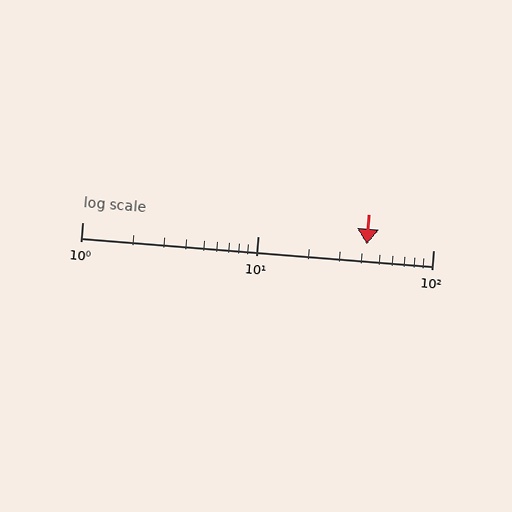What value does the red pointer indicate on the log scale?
The pointer indicates approximately 42.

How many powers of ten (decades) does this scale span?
The scale spans 2 decades, from 1 to 100.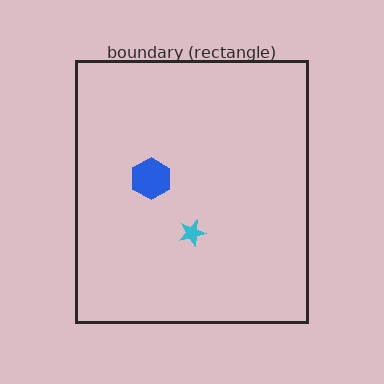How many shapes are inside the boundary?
2 inside, 0 outside.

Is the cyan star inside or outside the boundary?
Inside.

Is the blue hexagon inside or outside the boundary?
Inside.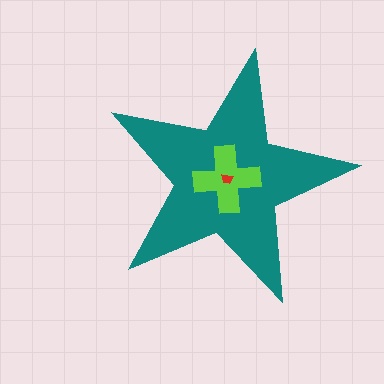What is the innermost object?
The red trapezoid.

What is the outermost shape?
The teal star.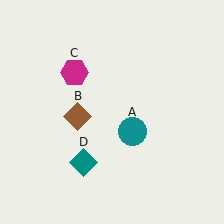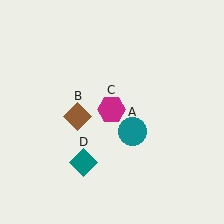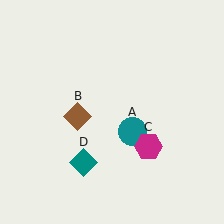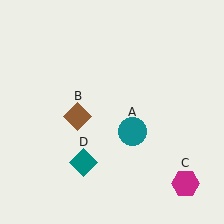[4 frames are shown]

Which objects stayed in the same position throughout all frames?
Teal circle (object A) and brown diamond (object B) and teal diamond (object D) remained stationary.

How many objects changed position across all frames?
1 object changed position: magenta hexagon (object C).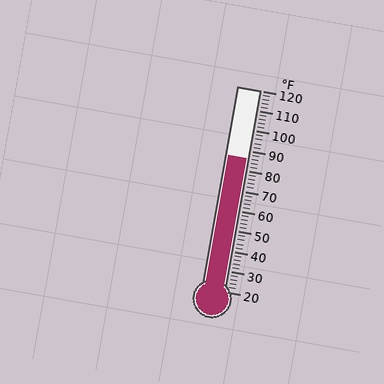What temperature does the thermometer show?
The thermometer shows approximately 86°F.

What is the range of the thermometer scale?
The thermometer scale ranges from 20°F to 120°F.